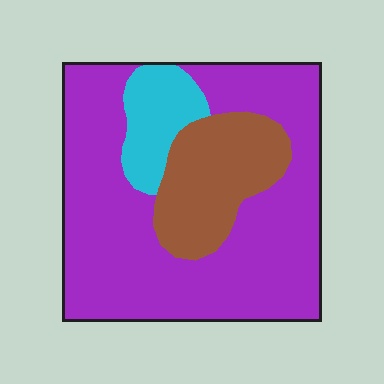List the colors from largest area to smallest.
From largest to smallest: purple, brown, cyan.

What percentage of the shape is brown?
Brown takes up less than a quarter of the shape.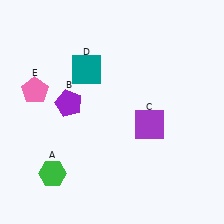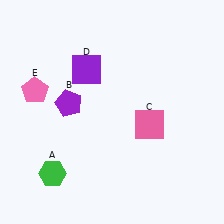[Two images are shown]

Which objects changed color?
C changed from purple to pink. D changed from teal to purple.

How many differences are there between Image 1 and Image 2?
There are 2 differences between the two images.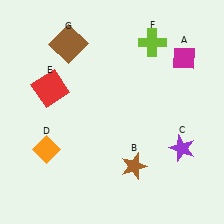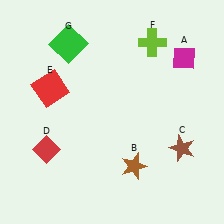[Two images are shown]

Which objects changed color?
C changed from purple to brown. D changed from orange to red. G changed from brown to green.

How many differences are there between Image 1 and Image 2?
There are 3 differences between the two images.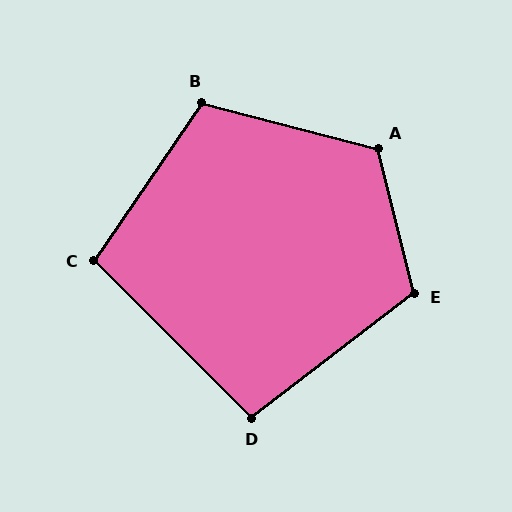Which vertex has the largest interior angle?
A, at approximately 119 degrees.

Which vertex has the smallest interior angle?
D, at approximately 97 degrees.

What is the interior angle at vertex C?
Approximately 101 degrees (obtuse).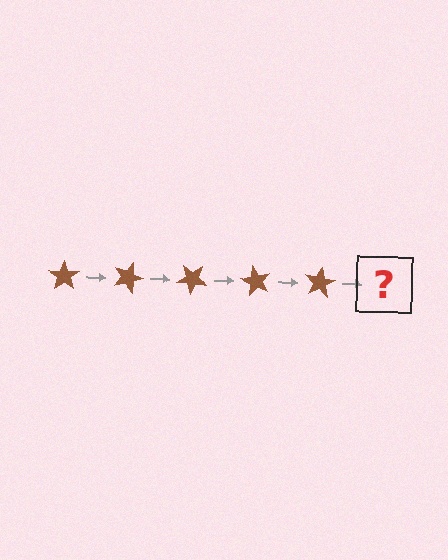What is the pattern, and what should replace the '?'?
The pattern is that the star rotates 20 degrees each step. The '?' should be a brown star rotated 100 degrees.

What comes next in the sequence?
The next element should be a brown star rotated 100 degrees.